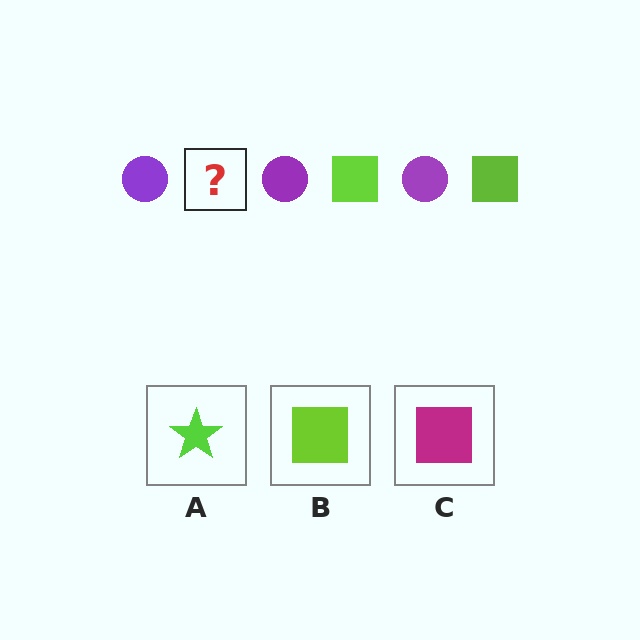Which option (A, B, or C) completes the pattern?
B.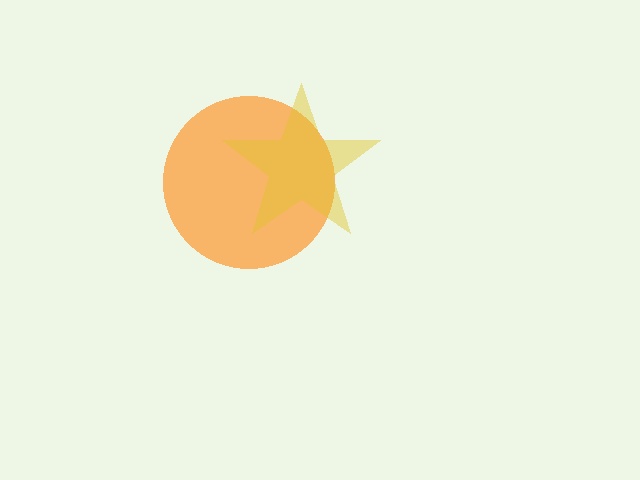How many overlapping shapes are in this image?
There are 2 overlapping shapes in the image.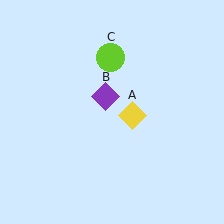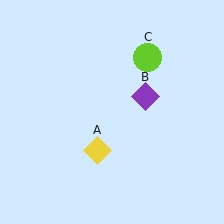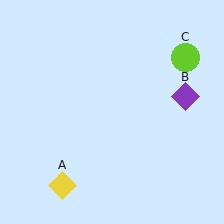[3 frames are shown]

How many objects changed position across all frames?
3 objects changed position: yellow diamond (object A), purple diamond (object B), lime circle (object C).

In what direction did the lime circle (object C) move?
The lime circle (object C) moved right.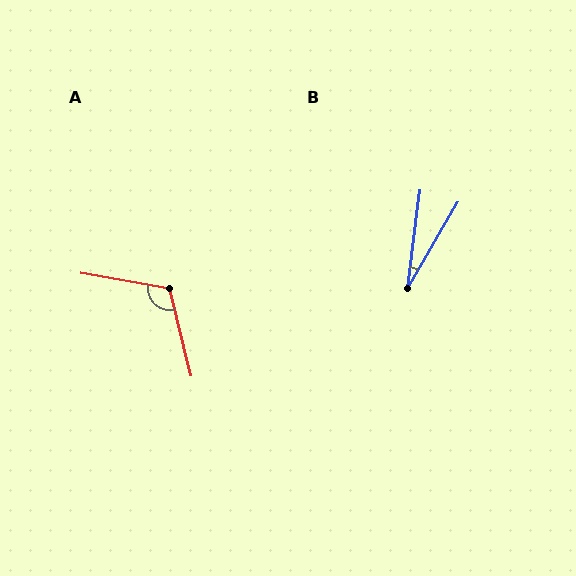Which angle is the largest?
A, at approximately 114 degrees.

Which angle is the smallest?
B, at approximately 23 degrees.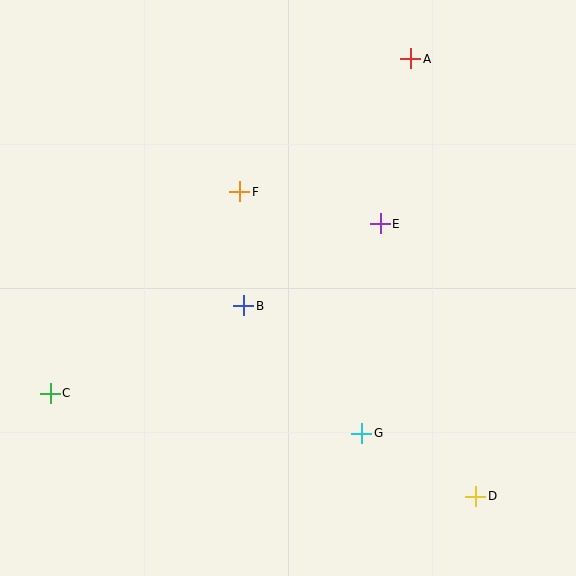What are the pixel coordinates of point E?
Point E is at (380, 224).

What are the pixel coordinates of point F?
Point F is at (240, 192).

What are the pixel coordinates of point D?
Point D is at (476, 496).